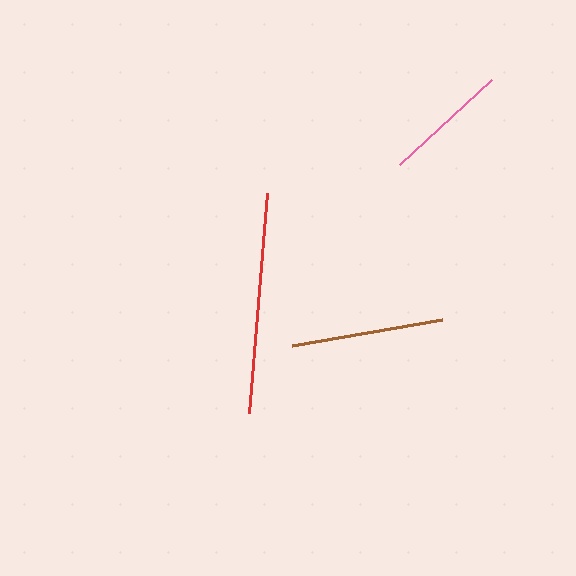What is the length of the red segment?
The red segment is approximately 220 pixels long.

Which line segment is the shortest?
The pink line is the shortest at approximately 126 pixels.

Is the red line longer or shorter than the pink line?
The red line is longer than the pink line.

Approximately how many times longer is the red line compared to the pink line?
The red line is approximately 1.8 times the length of the pink line.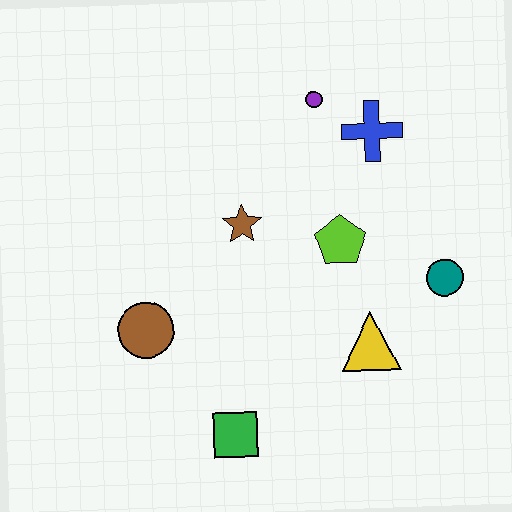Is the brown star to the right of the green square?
Yes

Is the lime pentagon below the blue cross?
Yes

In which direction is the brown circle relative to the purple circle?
The brown circle is below the purple circle.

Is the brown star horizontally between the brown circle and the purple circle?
Yes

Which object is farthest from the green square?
The purple circle is farthest from the green square.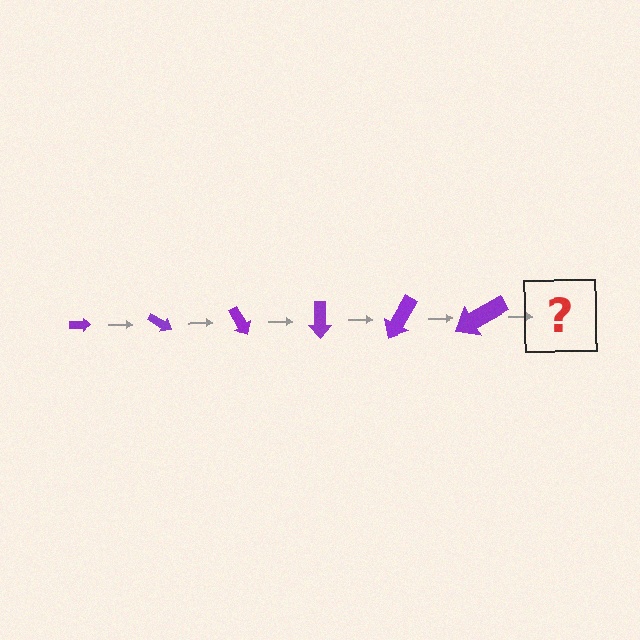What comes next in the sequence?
The next element should be an arrow, larger than the previous one and rotated 180 degrees from the start.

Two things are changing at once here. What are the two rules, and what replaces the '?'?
The two rules are that the arrow grows larger each step and it rotates 30 degrees each step. The '?' should be an arrow, larger than the previous one and rotated 180 degrees from the start.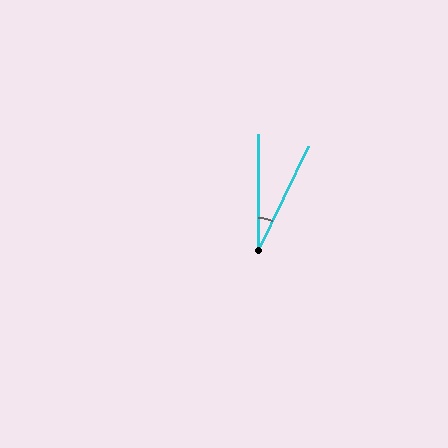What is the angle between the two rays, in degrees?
Approximately 26 degrees.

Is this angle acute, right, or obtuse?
It is acute.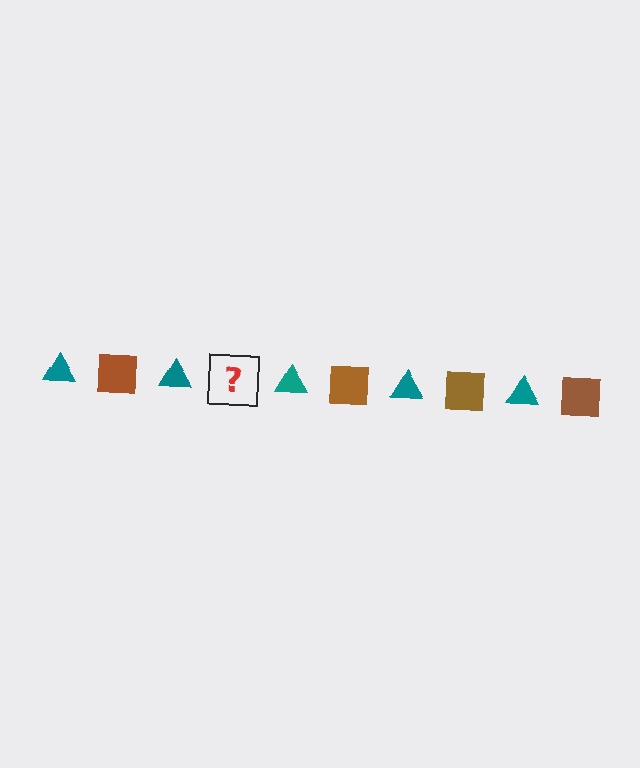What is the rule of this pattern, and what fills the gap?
The rule is that the pattern alternates between teal triangle and brown square. The gap should be filled with a brown square.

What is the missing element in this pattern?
The missing element is a brown square.